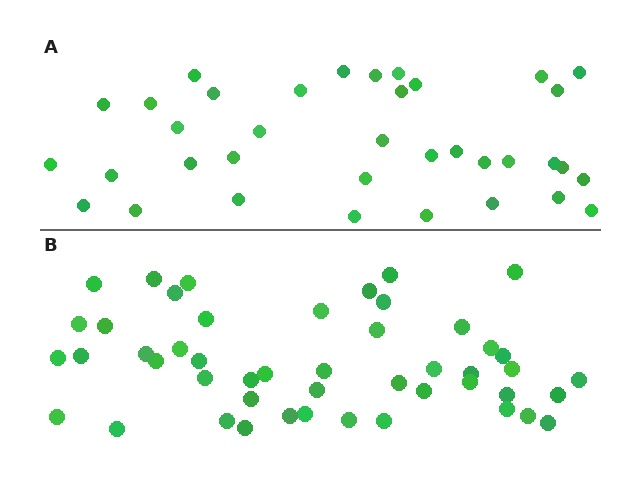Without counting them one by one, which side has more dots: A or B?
Region B (the bottom region) has more dots.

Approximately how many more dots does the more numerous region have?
Region B has roughly 12 or so more dots than region A.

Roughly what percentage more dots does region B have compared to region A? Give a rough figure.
About 35% more.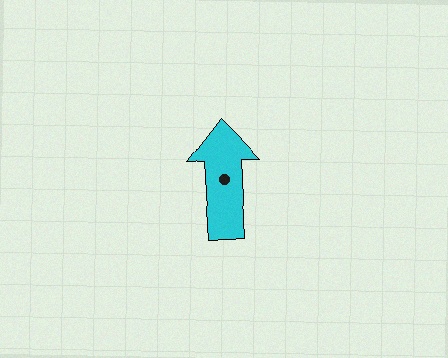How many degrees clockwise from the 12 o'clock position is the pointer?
Approximately 357 degrees.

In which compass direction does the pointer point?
North.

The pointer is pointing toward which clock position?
Roughly 12 o'clock.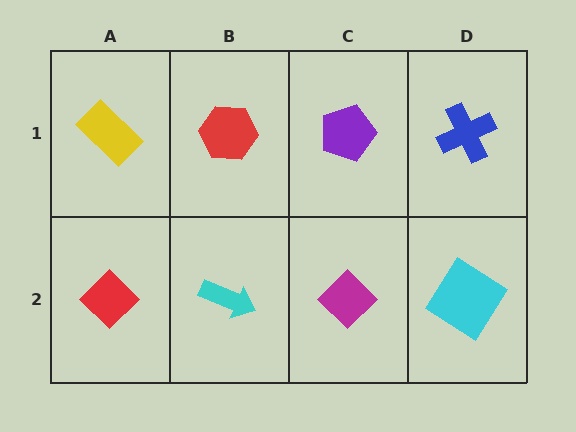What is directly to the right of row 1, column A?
A red hexagon.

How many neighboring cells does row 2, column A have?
2.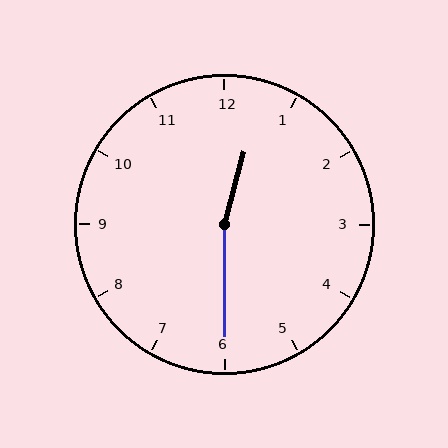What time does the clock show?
12:30.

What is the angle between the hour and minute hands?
Approximately 165 degrees.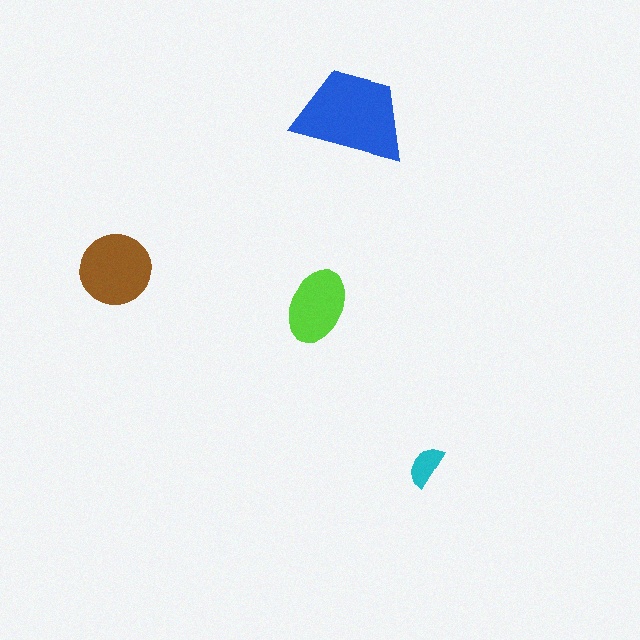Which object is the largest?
The blue trapezoid.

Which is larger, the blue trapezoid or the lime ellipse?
The blue trapezoid.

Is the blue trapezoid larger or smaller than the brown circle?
Larger.